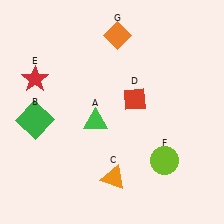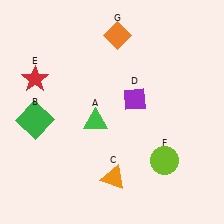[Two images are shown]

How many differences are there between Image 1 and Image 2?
There is 1 difference between the two images.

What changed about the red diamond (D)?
In Image 1, D is red. In Image 2, it changed to purple.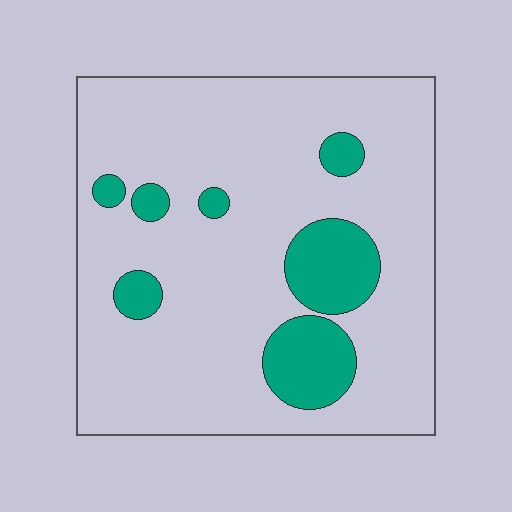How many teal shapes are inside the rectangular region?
7.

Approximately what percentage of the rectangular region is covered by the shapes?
Approximately 15%.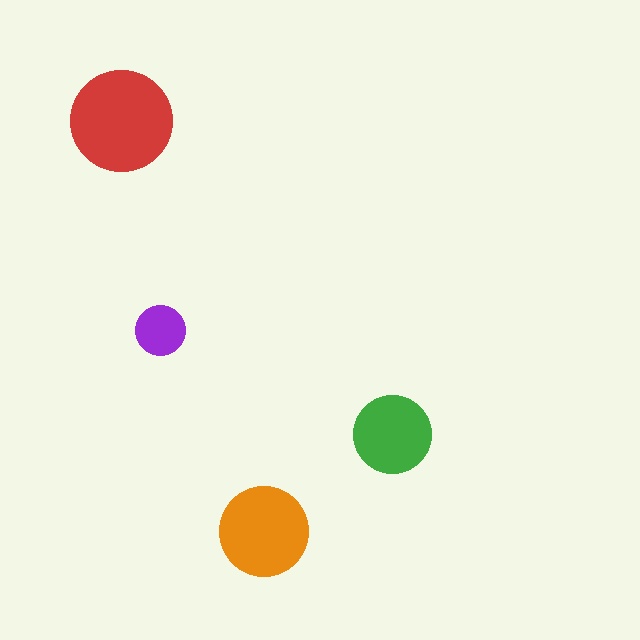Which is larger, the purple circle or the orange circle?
The orange one.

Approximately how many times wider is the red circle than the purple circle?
About 2 times wider.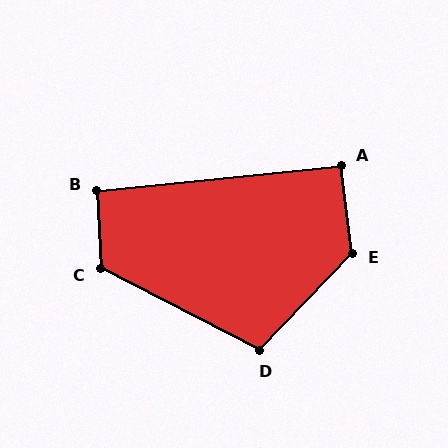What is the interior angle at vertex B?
Approximately 93 degrees (approximately right).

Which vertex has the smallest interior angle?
A, at approximately 91 degrees.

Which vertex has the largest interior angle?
E, at approximately 130 degrees.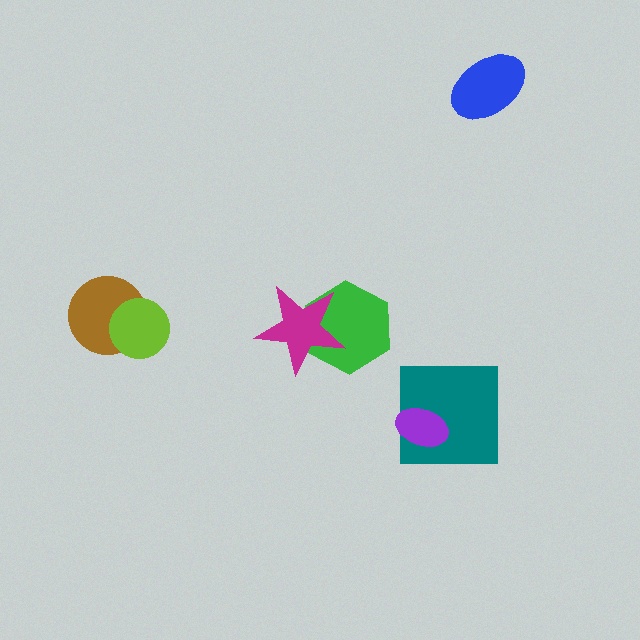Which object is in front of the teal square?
The purple ellipse is in front of the teal square.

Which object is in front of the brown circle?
The lime circle is in front of the brown circle.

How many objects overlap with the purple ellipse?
1 object overlaps with the purple ellipse.